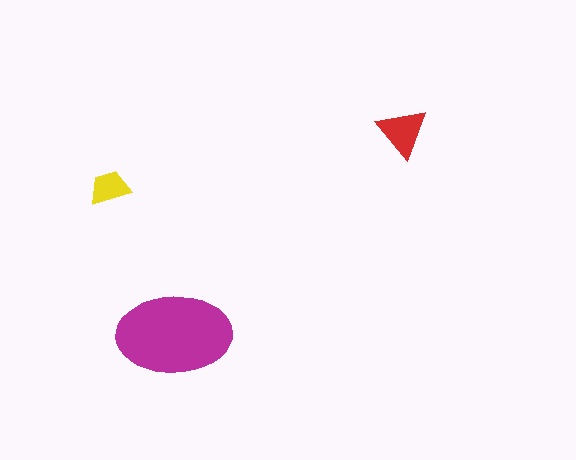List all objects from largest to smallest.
The magenta ellipse, the red triangle, the yellow trapezoid.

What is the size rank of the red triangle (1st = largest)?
2nd.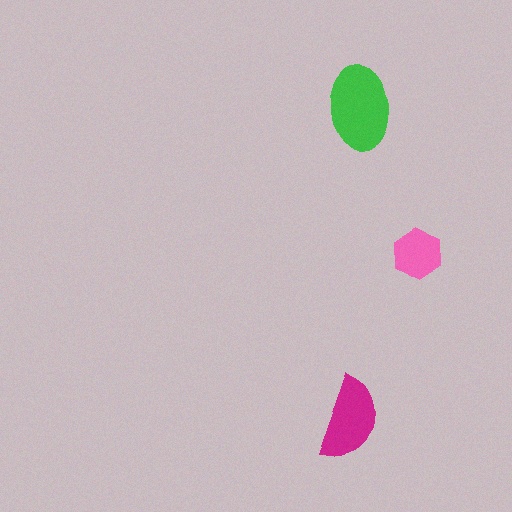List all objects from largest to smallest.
The green ellipse, the magenta semicircle, the pink hexagon.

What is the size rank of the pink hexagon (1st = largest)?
3rd.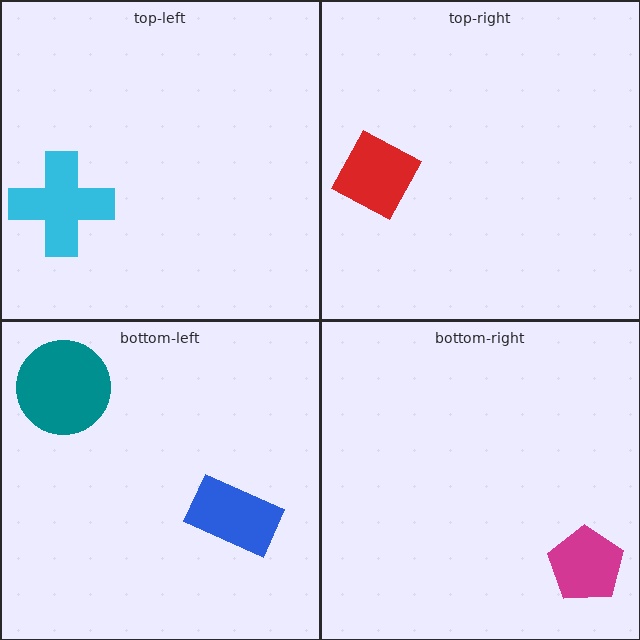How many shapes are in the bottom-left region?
2.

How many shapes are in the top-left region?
1.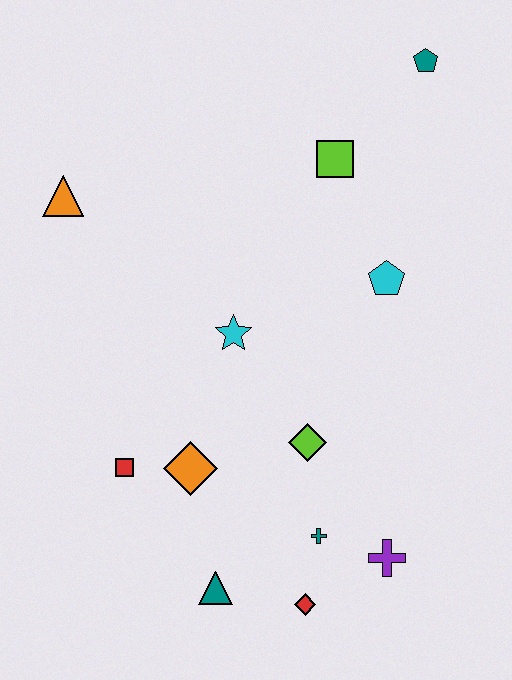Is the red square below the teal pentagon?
Yes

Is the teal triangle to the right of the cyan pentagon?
No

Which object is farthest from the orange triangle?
The purple cross is farthest from the orange triangle.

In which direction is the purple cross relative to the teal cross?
The purple cross is to the right of the teal cross.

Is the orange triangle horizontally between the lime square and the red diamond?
No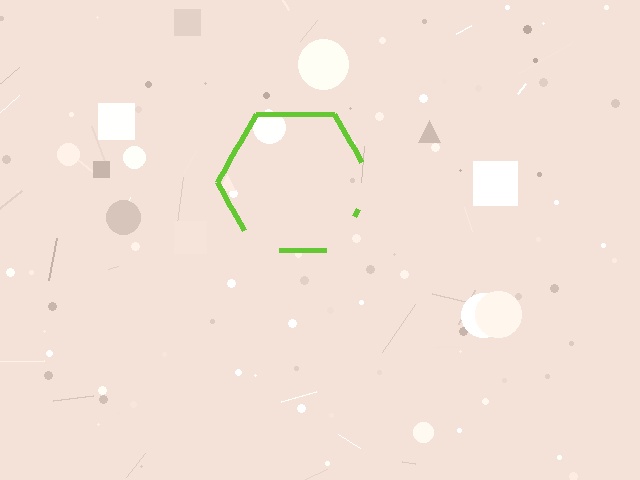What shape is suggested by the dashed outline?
The dashed outline suggests a hexagon.